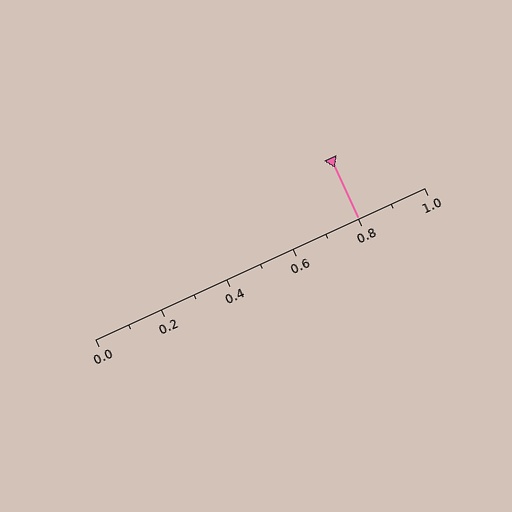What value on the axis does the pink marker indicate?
The marker indicates approximately 0.8.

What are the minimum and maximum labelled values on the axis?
The axis runs from 0.0 to 1.0.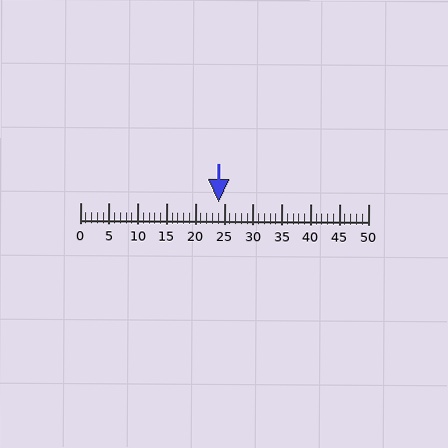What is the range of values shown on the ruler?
The ruler shows values from 0 to 50.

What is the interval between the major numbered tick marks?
The major tick marks are spaced 5 units apart.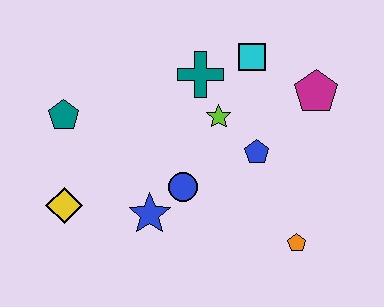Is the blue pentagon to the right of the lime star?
Yes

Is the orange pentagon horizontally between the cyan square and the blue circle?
No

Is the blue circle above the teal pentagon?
No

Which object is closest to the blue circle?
The blue star is closest to the blue circle.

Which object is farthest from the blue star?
The magenta pentagon is farthest from the blue star.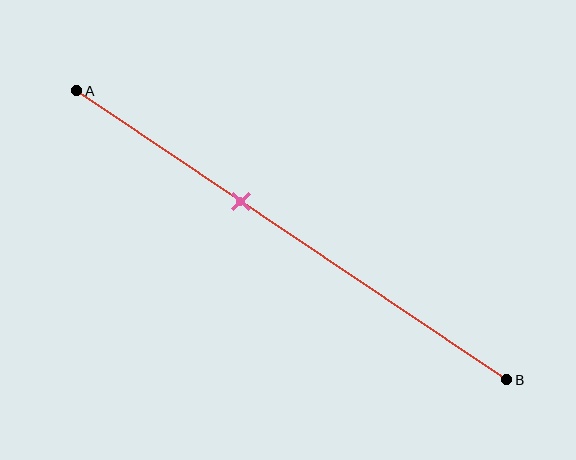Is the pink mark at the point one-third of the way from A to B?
No, the mark is at about 40% from A, not at the 33% one-third point.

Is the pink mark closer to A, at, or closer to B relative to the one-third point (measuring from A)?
The pink mark is closer to point B than the one-third point of segment AB.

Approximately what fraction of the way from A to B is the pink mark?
The pink mark is approximately 40% of the way from A to B.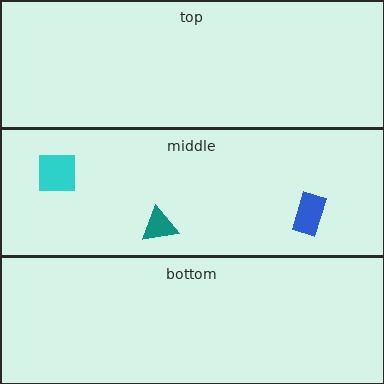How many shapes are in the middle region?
3.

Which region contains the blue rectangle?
The middle region.